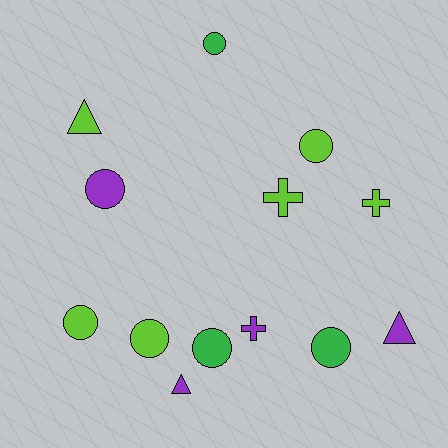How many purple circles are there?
There is 1 purple circle.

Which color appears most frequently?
Lime, with 6 objects.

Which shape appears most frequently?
Circle, with 7 objects.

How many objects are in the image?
There are 13 objects.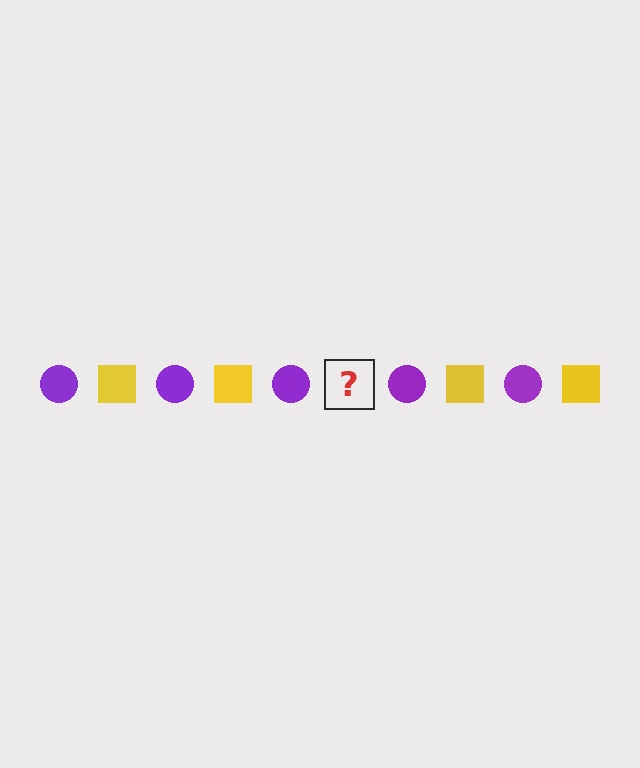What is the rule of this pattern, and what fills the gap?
The rule is that the pattern alternates between purple circle and yellow square. The gap should be filled with a yellow square.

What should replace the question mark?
The question mark should be replaced with a yellow square.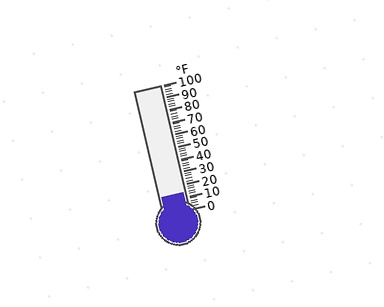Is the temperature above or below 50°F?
The temperature is below 50°F.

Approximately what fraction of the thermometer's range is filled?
The thermometer is filled to approximately 15% of its range.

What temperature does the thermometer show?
The thermometer shows approximately 14°F.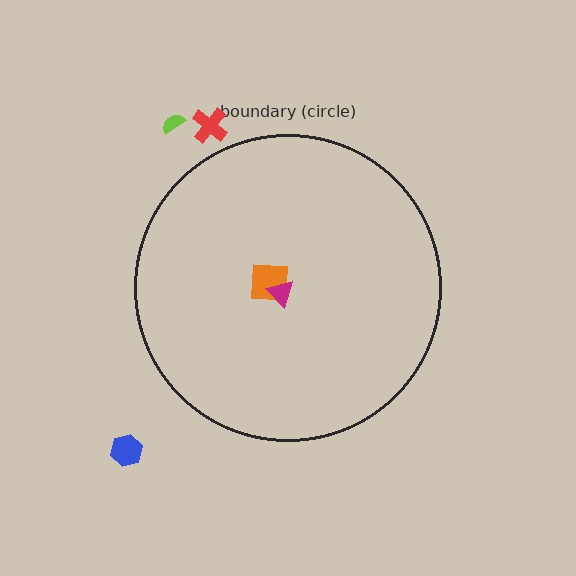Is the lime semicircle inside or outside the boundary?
Outside.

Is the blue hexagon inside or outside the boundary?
Outside.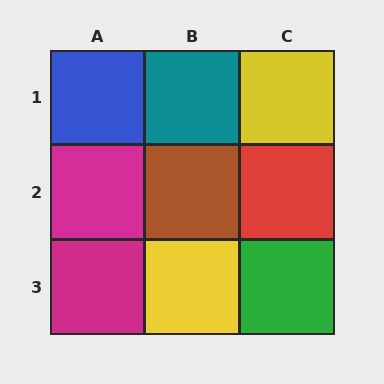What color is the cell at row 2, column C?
Red.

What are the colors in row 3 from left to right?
Magenta, yellow, green.